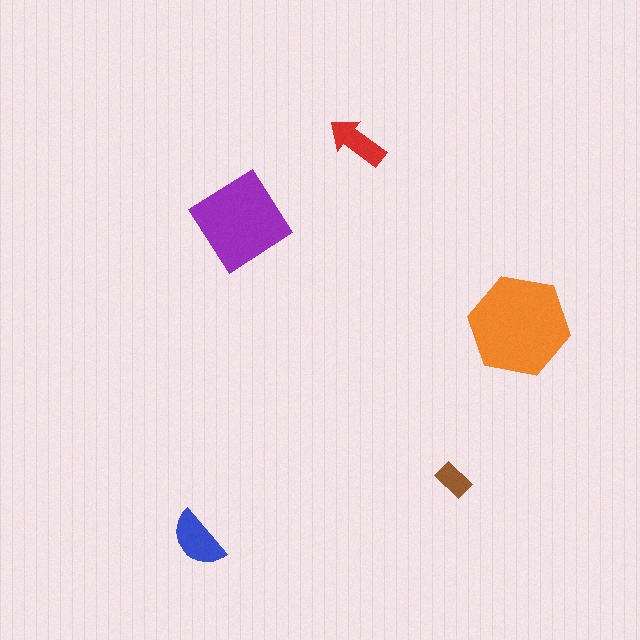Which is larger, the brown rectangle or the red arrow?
The red arrow.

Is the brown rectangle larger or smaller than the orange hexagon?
Smaller.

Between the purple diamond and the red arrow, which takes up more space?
The purple diamond.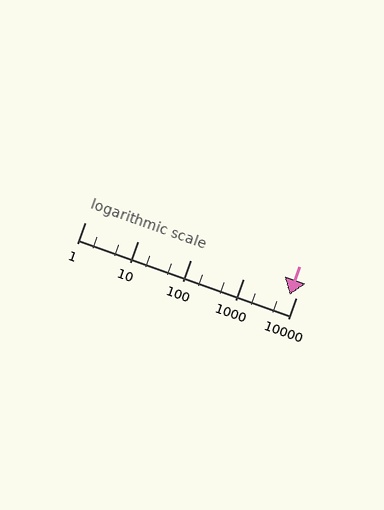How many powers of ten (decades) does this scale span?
The scale spans 4 decades, from 1 to 10000.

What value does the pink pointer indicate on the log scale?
The pointer indicates approximately 7500.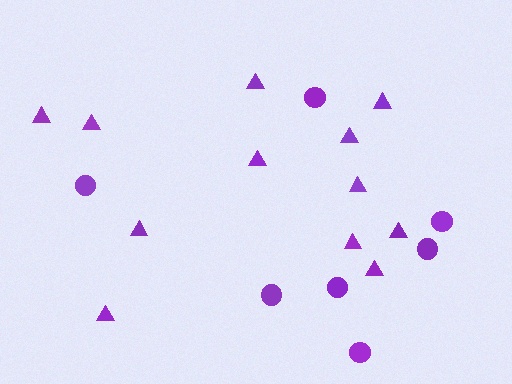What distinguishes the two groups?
There are 2 groups: one group of triangles (12) and one group of circles (7).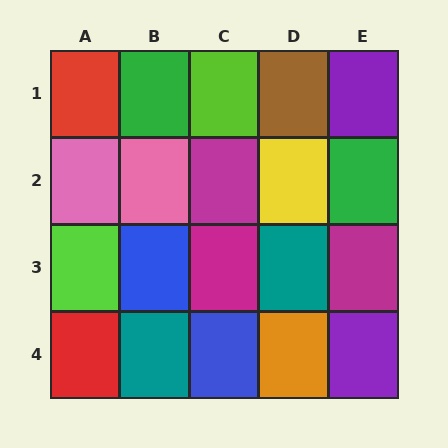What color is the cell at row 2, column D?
Yellow.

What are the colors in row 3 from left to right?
Lime, blue, magenta, teal, magenta.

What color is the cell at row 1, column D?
Brown.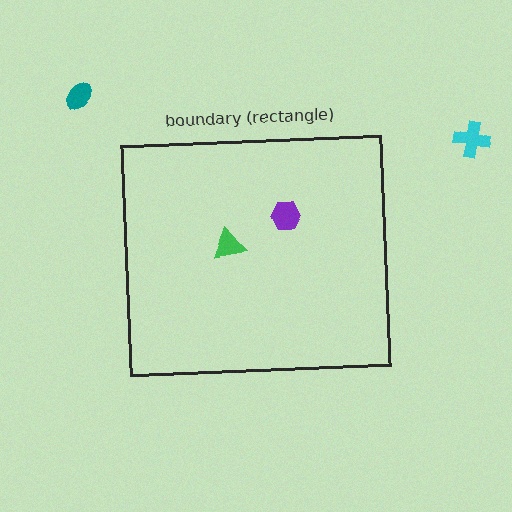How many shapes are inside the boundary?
2 inside, 2 outside.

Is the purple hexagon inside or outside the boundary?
Inside.